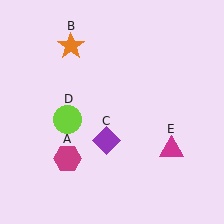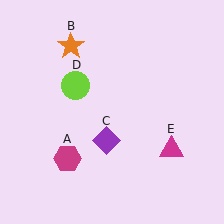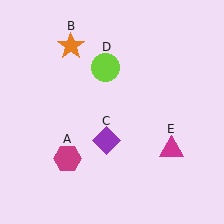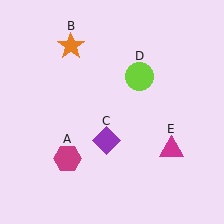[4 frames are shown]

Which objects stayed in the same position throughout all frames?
Magenta hexagon (object A) and orange star (object B) and purple diamond (object C) and magenta triangle (object E) remained stationary.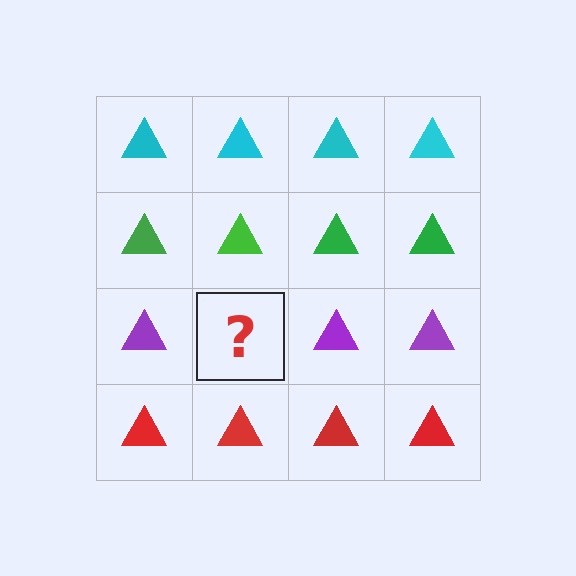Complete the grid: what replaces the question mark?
The question mark should be replaced with a purple triangle.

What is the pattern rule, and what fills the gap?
The rule is that each row has a consistent color. The gap should be filled with a purple triangle.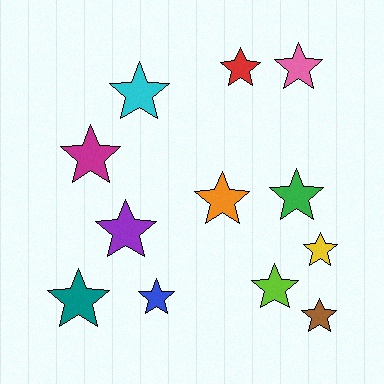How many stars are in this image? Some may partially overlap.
There are 12 stars.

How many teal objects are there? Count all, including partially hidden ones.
There is 1 teal object.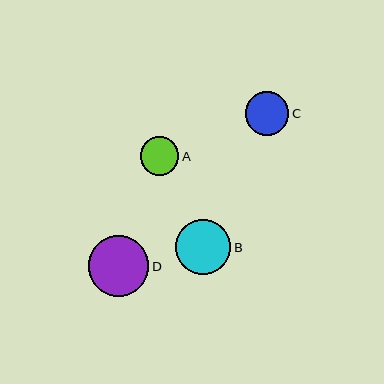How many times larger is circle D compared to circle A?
Circle D is approximately 1.6 times the size of circle A.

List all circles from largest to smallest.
From largest to smallest: D, B, C, A.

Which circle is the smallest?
Circle A is the smallest with a size of approximately 39 pixels.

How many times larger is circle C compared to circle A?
Circle C is approximately 1.1 times the size of circle A.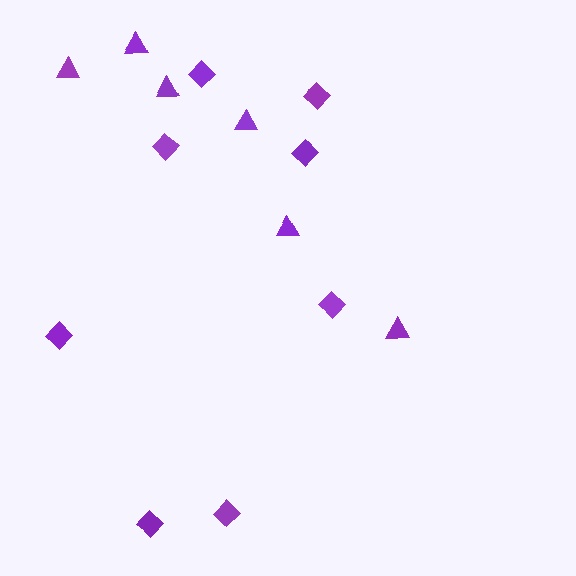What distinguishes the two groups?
There are 2 groups: one group of triangles (6) and one group of diamonds (8).